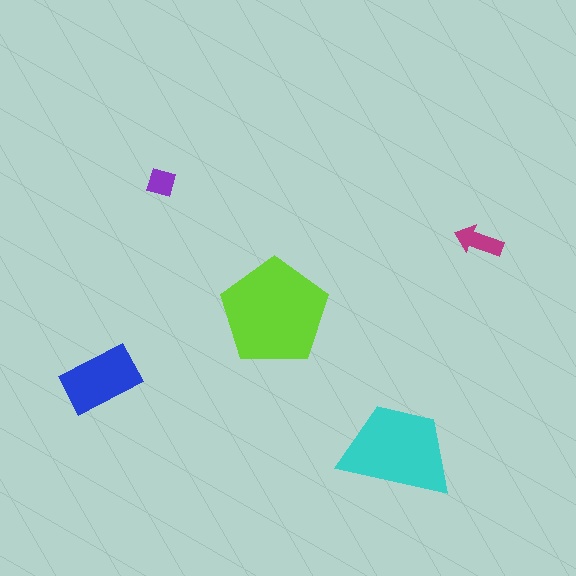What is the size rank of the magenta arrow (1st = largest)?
4th.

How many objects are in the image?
There are 5 objects in the image.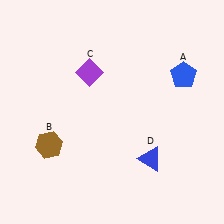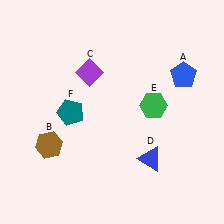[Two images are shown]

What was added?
A green hexagon (E), a teal pentagon (F) were added in Image 2.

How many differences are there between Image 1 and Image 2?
There are 2 differences between the two images.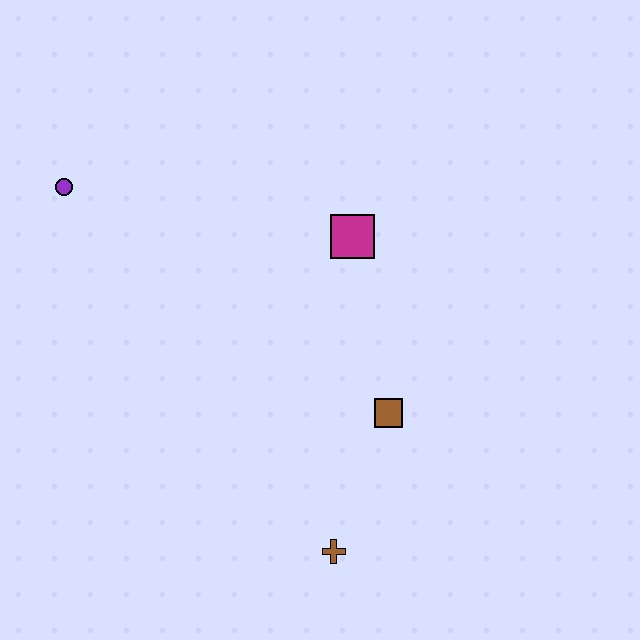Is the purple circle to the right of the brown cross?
No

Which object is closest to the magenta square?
The brown square is closest to the magenta square.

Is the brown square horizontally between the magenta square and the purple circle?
No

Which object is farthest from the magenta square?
The brown cross is farthest from the magenta square.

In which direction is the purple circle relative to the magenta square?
The purple circle is to the left of the magenta square.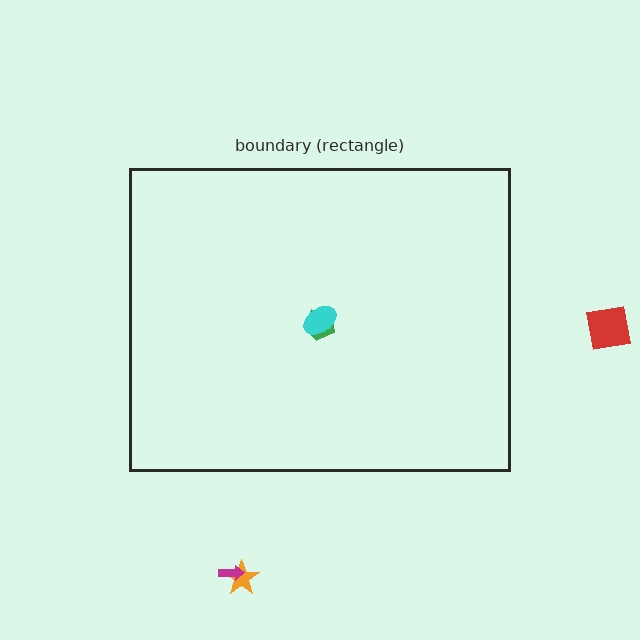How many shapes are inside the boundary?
2 inside, 3 outside.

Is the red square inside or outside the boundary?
Outside.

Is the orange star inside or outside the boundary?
Outside.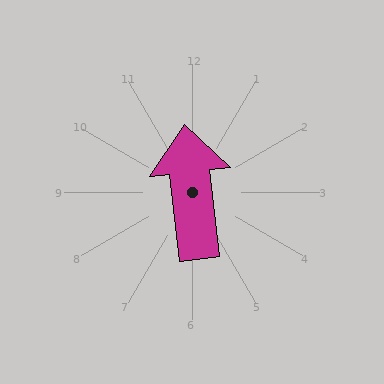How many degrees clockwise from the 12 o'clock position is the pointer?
Approximately 353 degrees.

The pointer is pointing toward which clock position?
Roughly 12 o'clock.